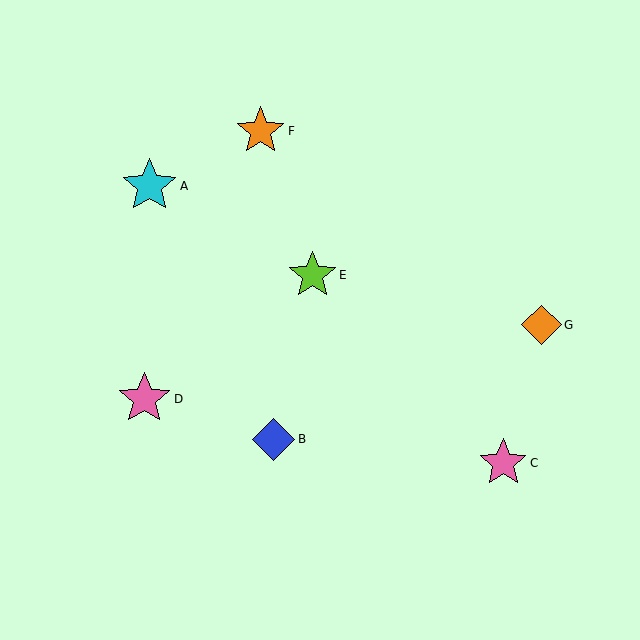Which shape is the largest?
The cyan star (labeled A) is the largest.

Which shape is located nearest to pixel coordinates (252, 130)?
The orange star (labeled F) at (261, 131) is nearest to that location.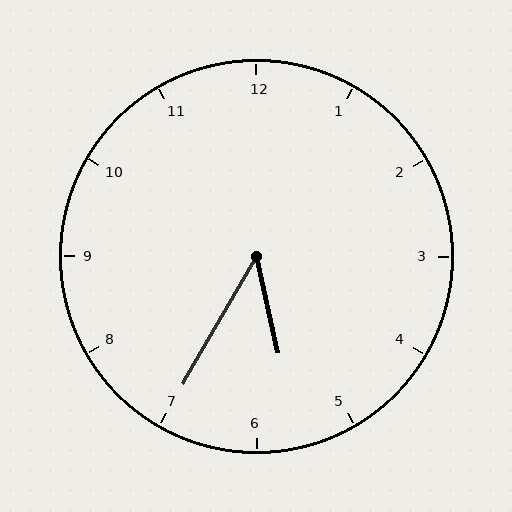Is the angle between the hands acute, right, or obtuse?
It is acute.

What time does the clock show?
5:35.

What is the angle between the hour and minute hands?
Approximately 42 degrees.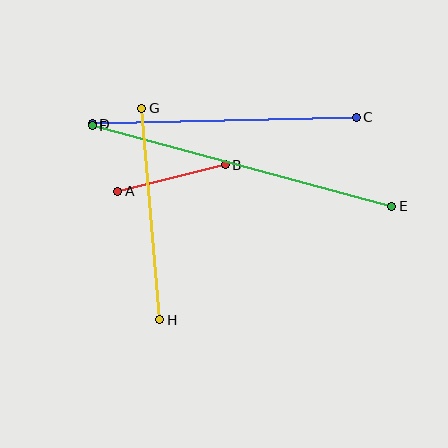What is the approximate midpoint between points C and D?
The midpoint is at approximately (224, 120) pixels.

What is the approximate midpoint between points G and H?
The midpoint is at approximately (151, 214) pixels.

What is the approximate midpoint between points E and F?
The midpoint is at approximately (242, 166) pixels.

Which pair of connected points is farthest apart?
Points E and F are farthest apart.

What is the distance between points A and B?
The distance is approximately 110 pixels.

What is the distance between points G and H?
The distance is approximately 212 pixels.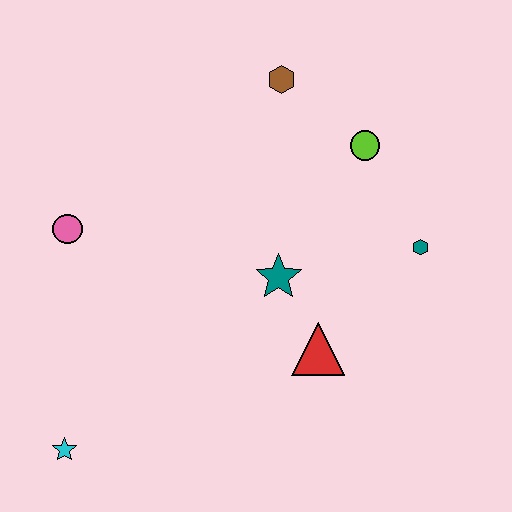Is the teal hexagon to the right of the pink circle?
Yes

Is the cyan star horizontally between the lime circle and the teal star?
No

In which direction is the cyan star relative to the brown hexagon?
The cyan star is below the brown hexagon.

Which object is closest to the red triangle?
The teal star is closest to the red triangle.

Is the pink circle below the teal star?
No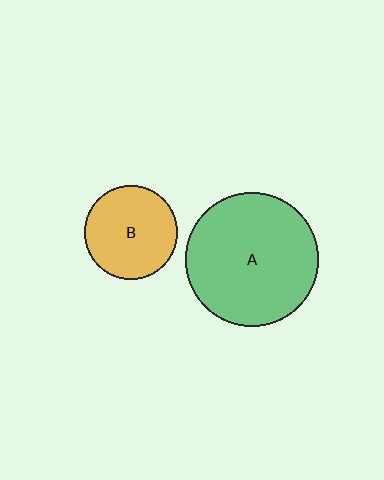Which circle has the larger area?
Circle A (green).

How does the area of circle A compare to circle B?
Approximately 2.0 times.